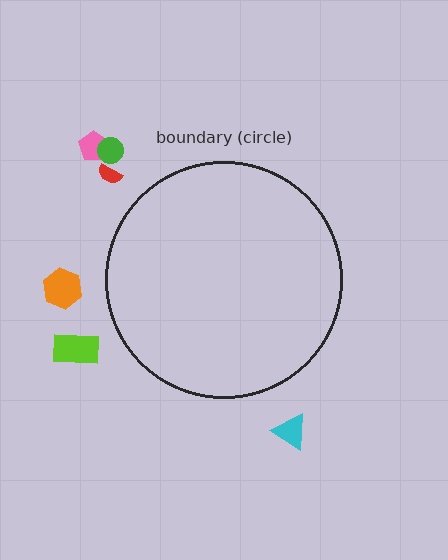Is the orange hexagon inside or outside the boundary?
Outside.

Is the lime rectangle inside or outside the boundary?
Outside.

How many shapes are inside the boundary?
0 inside, 6 outside.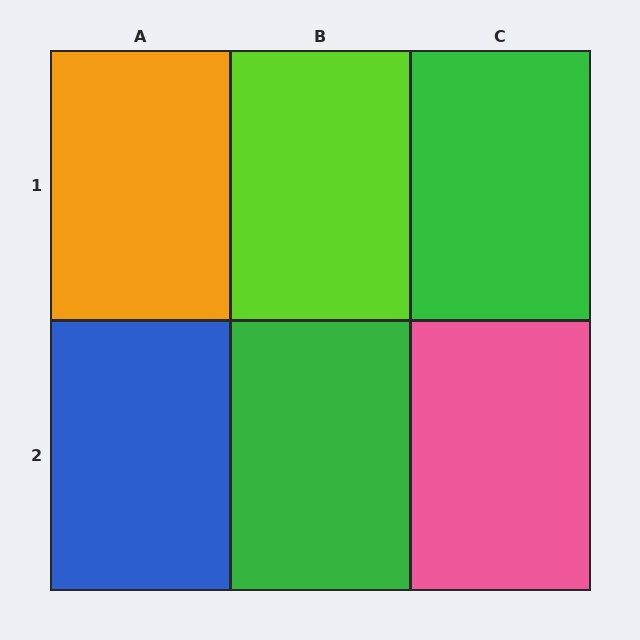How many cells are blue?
1 cell is blue.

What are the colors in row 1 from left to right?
Orange, lime, green.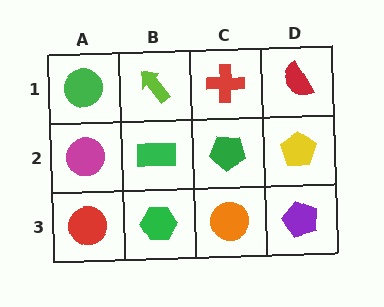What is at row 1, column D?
A red semicircle.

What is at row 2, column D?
A yellow pentagon.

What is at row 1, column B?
A lime arrow.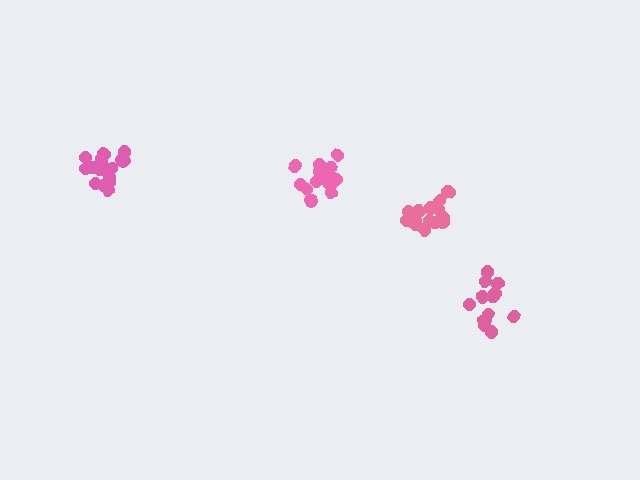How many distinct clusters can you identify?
There are 4 distinct clusters.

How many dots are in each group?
Group 1: 16 dots, Group 2: 16 dots, Group 3: 15 dots, Group 4: 16 dots (63 total).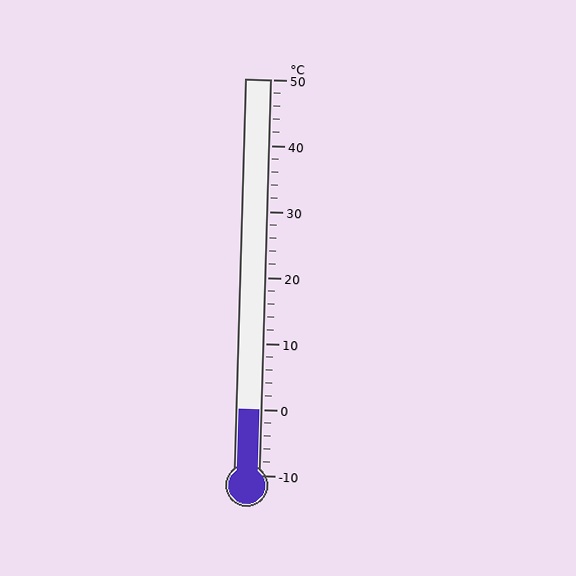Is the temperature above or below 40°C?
The temperature is below 40°C.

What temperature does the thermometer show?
The thermometer shows approximately 0°C.